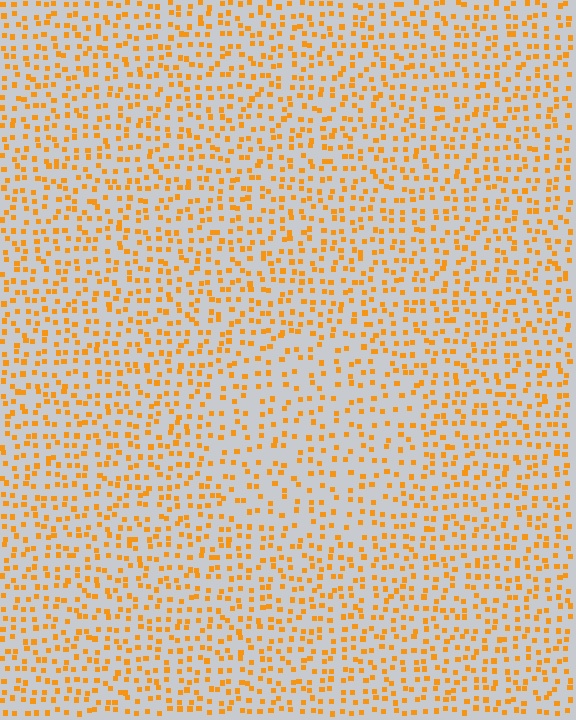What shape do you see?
I see a circle.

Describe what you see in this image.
The image contains small orange elements arranged at two different densities. A circle-shaped region is visible where the elements are less densely packed than the surrounding area.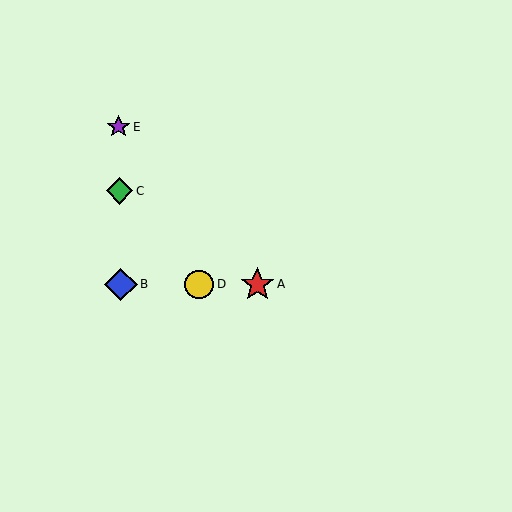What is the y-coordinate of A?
Object A is at y≈284.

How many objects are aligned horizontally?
3 objects (A, B, D) are aligned horizontally.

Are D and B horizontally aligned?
Yes, both are at y≈284.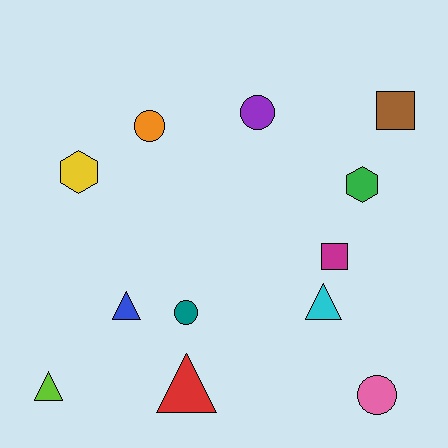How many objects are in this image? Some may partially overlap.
There are 12 objects.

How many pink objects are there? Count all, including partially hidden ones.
There is 1 pink object.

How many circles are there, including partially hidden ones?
There are 4 circles.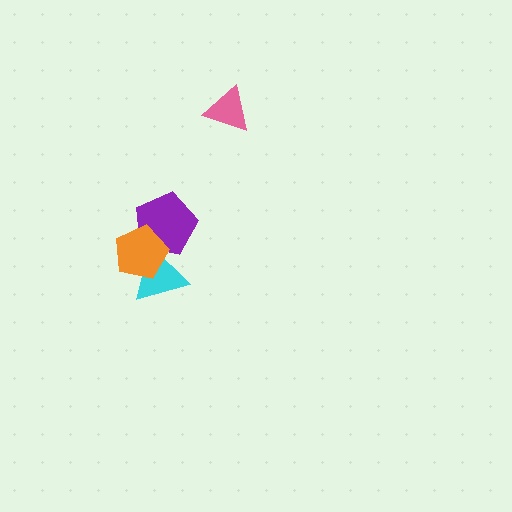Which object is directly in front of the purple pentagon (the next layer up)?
The cyan triangle is directly in front of the purple pentagon.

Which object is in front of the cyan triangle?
The orange pentagon is in front of the cyan triangle.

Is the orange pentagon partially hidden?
No, no other shape covers it.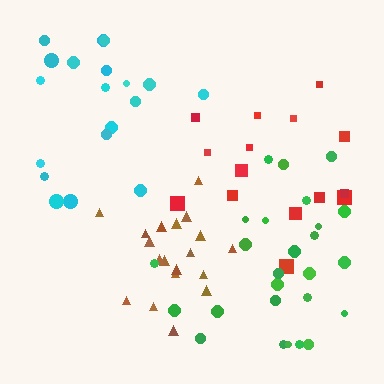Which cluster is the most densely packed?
Brown.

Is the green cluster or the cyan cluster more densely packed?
Cyan.